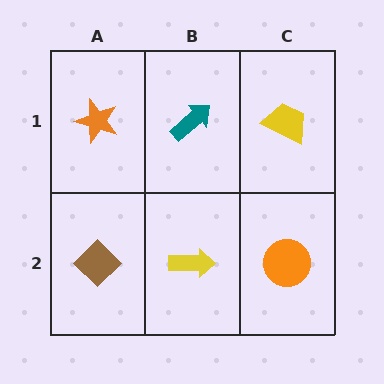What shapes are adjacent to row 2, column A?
An orange star (row 1, column A), a yellow arrow (row 2, column B).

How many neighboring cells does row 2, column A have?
2.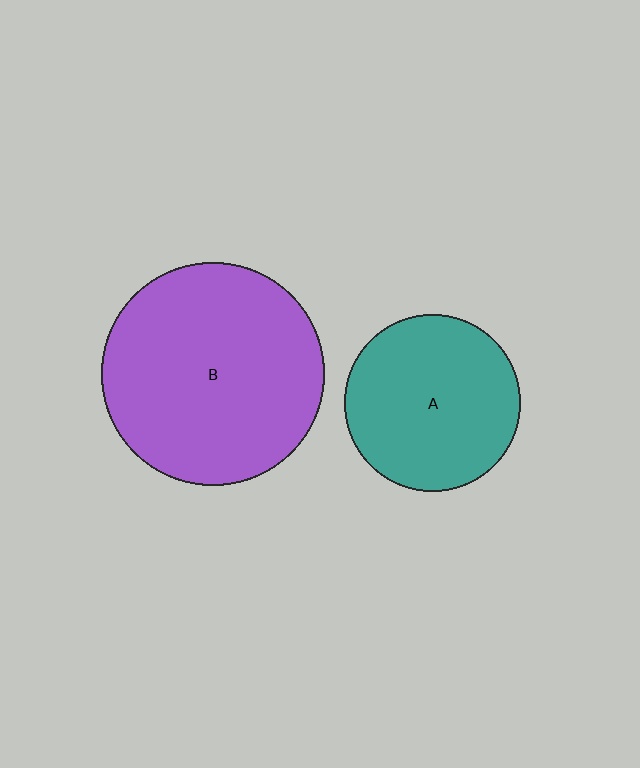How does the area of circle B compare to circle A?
Approximately 1.6 times.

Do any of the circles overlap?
No, none of the circles overlap.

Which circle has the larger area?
Circle B (purple).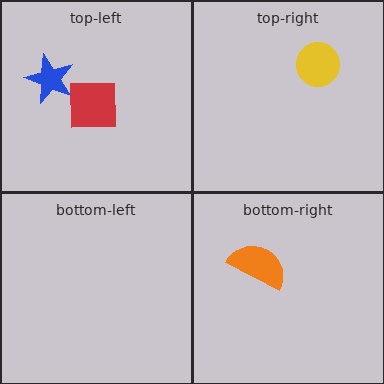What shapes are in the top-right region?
The yellow circle.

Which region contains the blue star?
The top-left region.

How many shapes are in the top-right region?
1.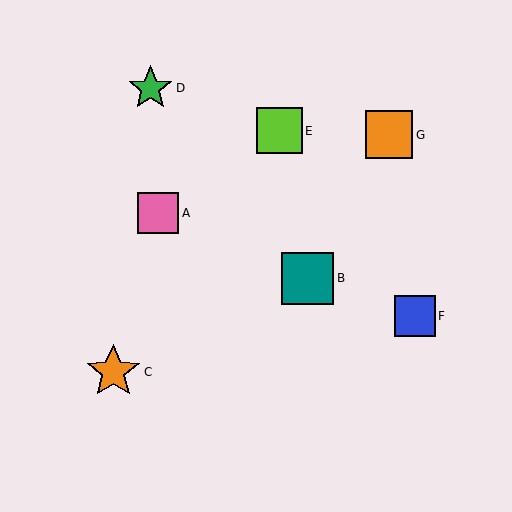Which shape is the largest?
The orange star (labeled C) is the largest.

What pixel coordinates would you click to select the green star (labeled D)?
Click at (150, 88) to select the green star D.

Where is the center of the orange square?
The center of the orange square is at (389, 135).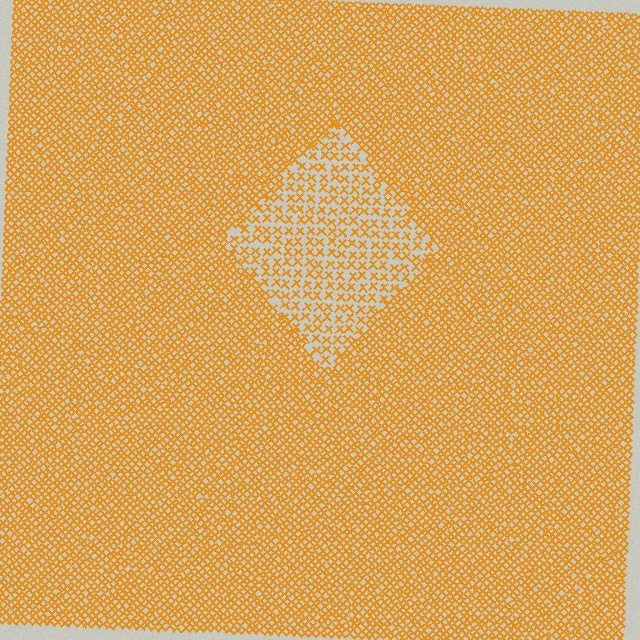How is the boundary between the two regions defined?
The boundary is defined by a change in element density (approximately 2.1x ratio). All elements are the same color, size, and shape.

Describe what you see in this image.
The image contains small orange elements arranged at two different densities. A diamond-shaped region is visible where the elements are less densely packed than the surrounding area.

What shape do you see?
I see a diamond.